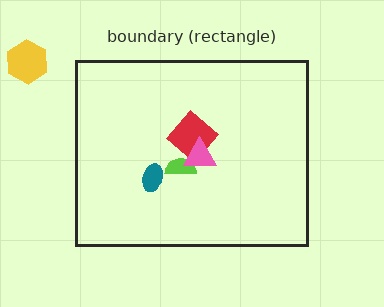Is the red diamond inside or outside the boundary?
Inside.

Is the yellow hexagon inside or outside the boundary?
Outside.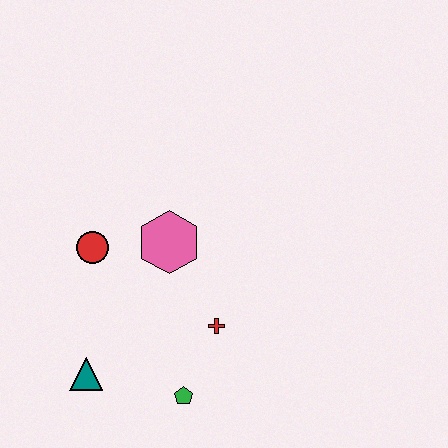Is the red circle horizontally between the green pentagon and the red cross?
No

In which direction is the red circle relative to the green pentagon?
The red circle is above the green pentagon.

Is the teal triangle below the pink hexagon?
Yes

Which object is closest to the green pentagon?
The red cross is closest to the green pentagon.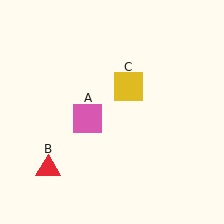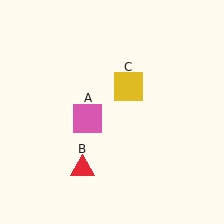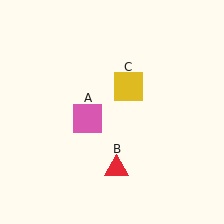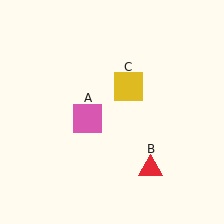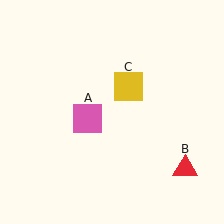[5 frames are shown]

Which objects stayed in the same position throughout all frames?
Pink square (object A) and yellow square (object C) remained stationary.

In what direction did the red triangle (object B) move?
The red triangle (object B) moved right.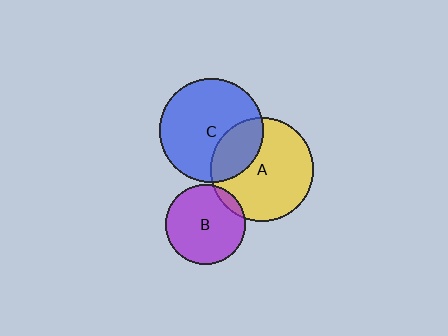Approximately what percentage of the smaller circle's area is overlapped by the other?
Approximately 25%.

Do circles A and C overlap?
Yes.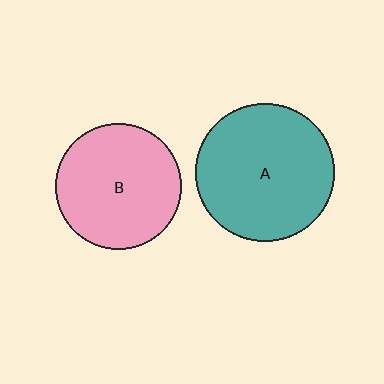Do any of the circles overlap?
No, none of the circles overlap.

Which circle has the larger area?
Circle A (teal).